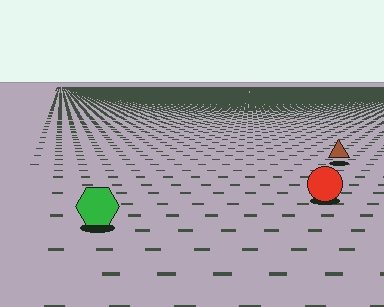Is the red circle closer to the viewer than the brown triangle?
Yes. The red circle is closer — you can tell from the texture gradient: the ground texture is coarser near it.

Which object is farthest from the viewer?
The brown triangle is farthest from the viewer. It appears smaller and the ground texture around it is denser.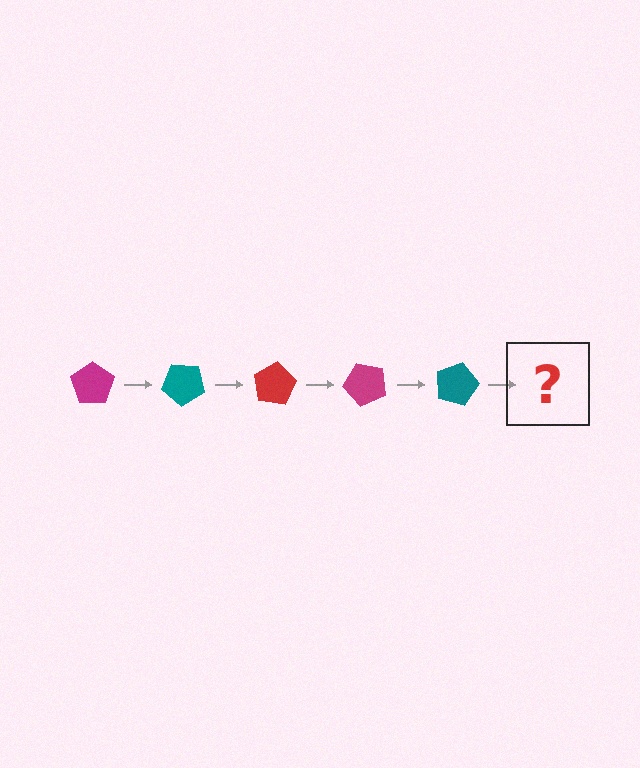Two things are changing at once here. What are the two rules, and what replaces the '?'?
The two rules are that it rotates 40 degrees each step and the color cycles through magenta, teal, and red. The '?' should be a red pentagon, rotated 200 degrees from the start.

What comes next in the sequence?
The next element should be a red pentagon, rotated 200 degrees from the start.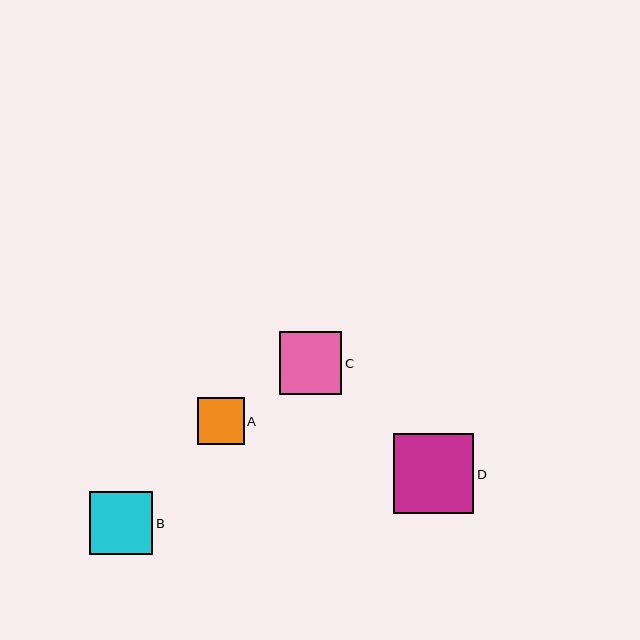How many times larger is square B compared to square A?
Square B is approximately 1.3 times the size of square A.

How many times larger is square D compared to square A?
Square D is approximately 1.7 times the size of square A.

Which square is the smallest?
Square A is the smallest with a size of approximately 47 pixels.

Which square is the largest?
Square D is the largest with a size of approximately 80 pixels.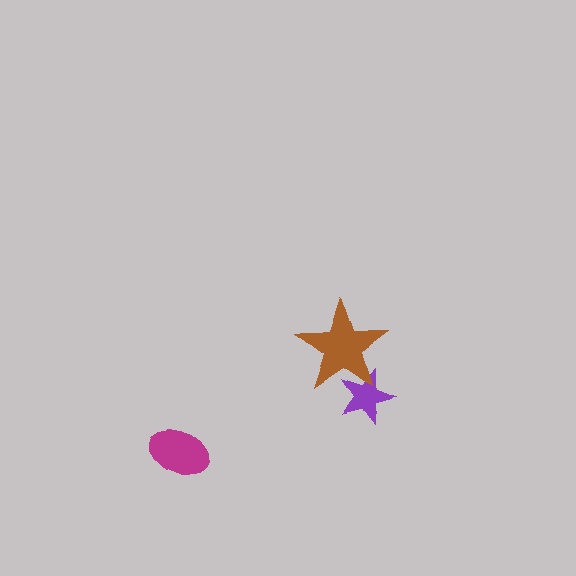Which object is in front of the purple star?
The brown star is in front of the purple star.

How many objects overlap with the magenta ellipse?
0 objects overlap with the magenta ellipse.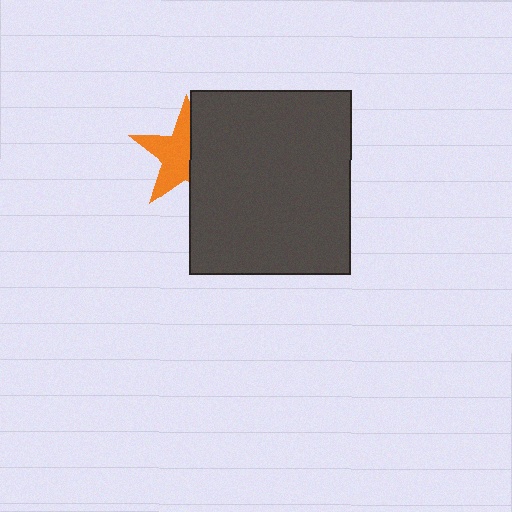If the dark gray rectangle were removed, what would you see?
You would see the complete orange star.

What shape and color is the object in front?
The object in front is a dark gray rectangle.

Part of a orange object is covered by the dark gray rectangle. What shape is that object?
It is a star.